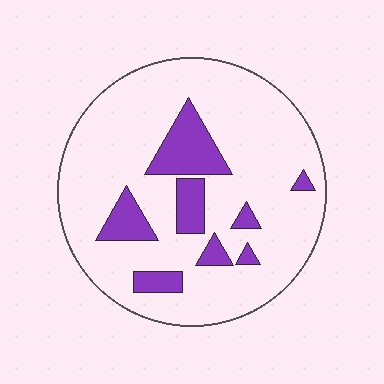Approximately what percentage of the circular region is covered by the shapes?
Approximately 15%.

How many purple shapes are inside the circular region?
8.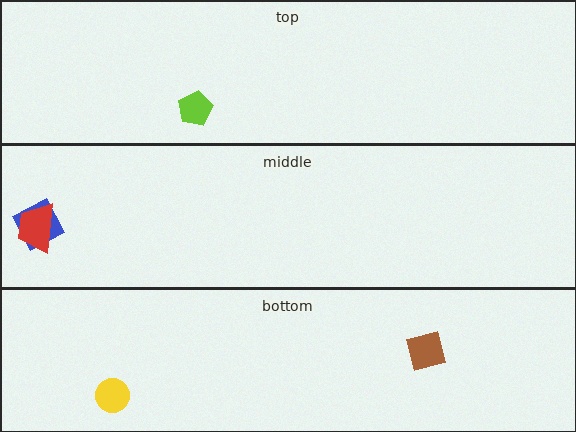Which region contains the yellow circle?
The bottom region.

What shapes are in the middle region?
The blue square, the red trapezoid.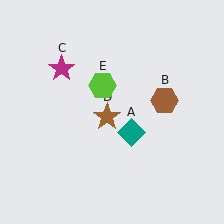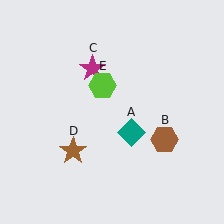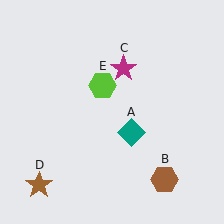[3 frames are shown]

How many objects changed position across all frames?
3 objects changed position: brown hexagon (object B), magenta star (object C), brown star (object D).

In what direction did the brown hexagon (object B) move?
The brown hexagon (object B) moved down.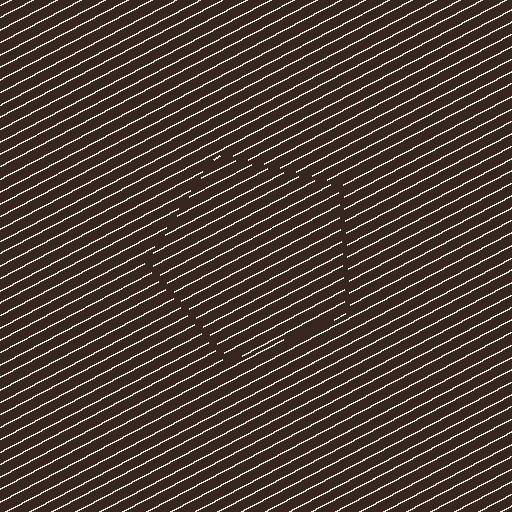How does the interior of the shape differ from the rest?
The interior of the shape contains the same grating, shifted by half a period — the contour is defined by the phase discontinuity where line-ends from the inner and outer gratings abut.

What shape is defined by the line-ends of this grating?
An illusory pentagon. The interior of the shape contains the same grating, shifted by half a period — the contour is defined by the phase discontinuity where line-ends from the inner and outer gratings abut.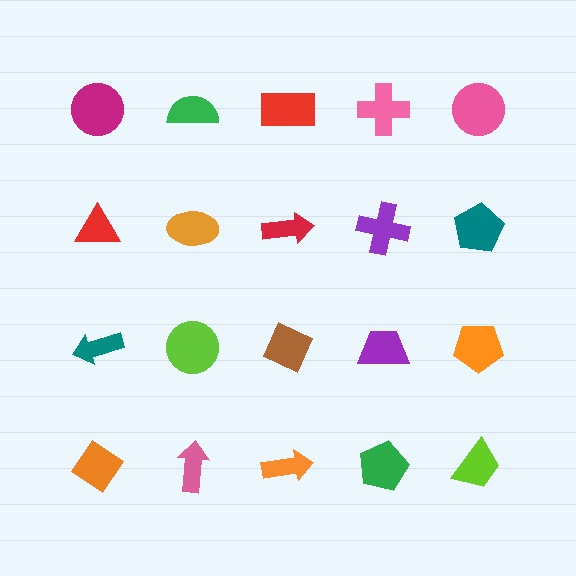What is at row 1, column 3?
A red rectangle.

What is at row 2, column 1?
A red triangle.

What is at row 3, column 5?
An orange pentagon.